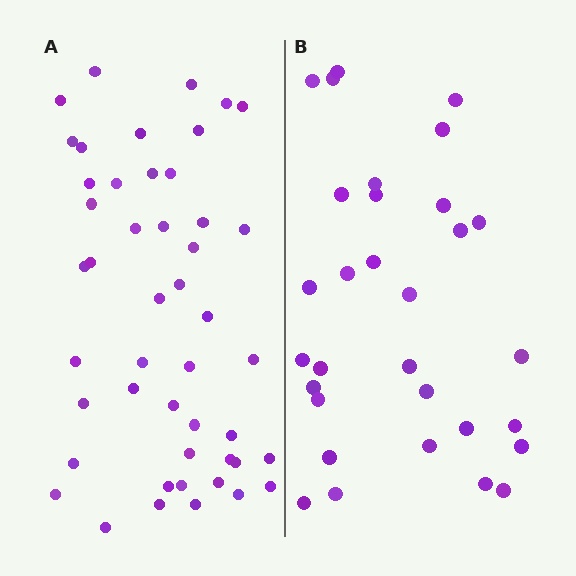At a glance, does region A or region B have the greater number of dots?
Region A (the left region) has more dots.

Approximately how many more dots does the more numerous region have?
Region A has approximately 15 more dots than region B.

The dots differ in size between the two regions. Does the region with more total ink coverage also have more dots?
No. Region B has more total ink coverage because its dots are larger, but region A actually contains more individual dots. Total area can be misleading — the number of items is what matters here.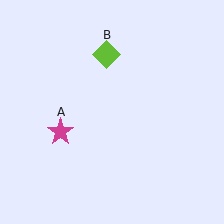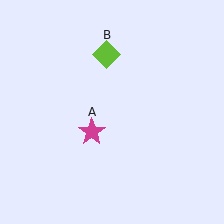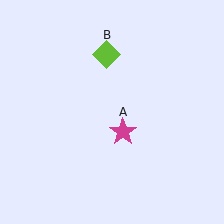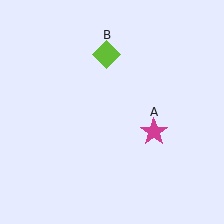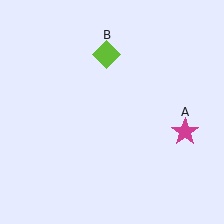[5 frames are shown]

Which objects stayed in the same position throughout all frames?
Lime diamond (object B) remained stationary.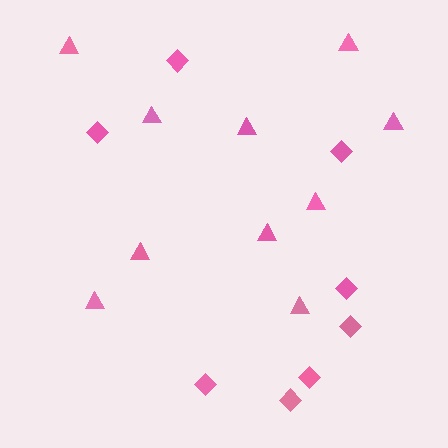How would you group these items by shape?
There are 2 groups: one group of diamonds (8) and one group of triangles (10).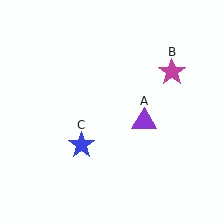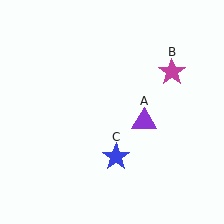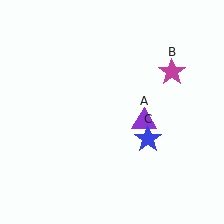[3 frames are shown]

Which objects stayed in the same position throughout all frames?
Purple triangle (object A) and magenta star (object B) remained stationary.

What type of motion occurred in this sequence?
The blue star (object C) rotated counterclockwise around the center of the scene.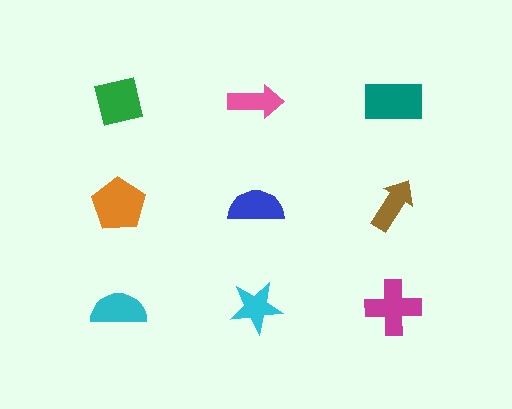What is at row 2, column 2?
A blue semicircle.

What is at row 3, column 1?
A cyan semicircle.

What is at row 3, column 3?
A magenta cross.